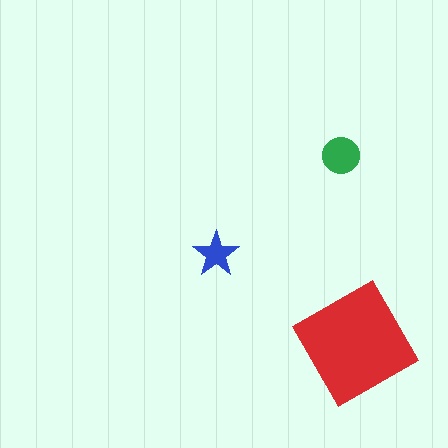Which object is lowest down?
The red square is bottommost.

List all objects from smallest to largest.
The blue star, the green circle, the red square.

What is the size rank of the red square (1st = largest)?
1st.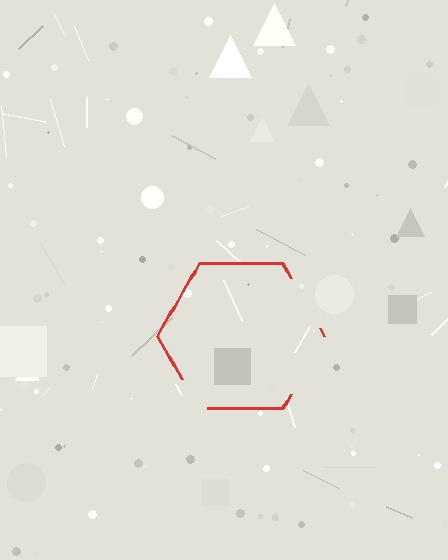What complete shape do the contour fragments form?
The contour fragments form a hexagon.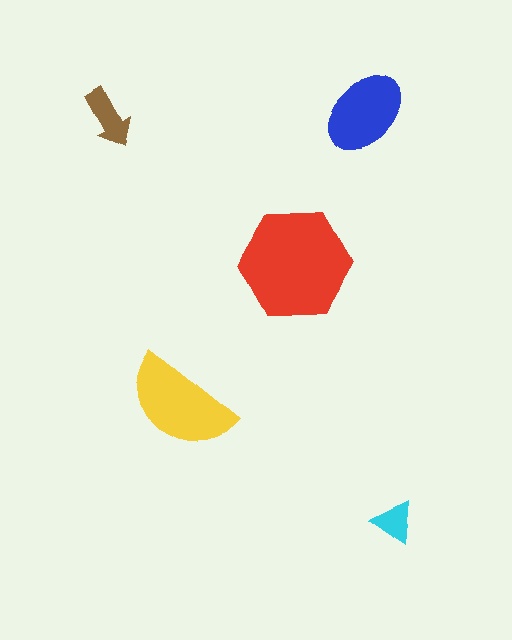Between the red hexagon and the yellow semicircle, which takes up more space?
The red hexagon.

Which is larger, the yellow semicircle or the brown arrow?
The yellow semicircle.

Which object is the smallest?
The cyan triangle.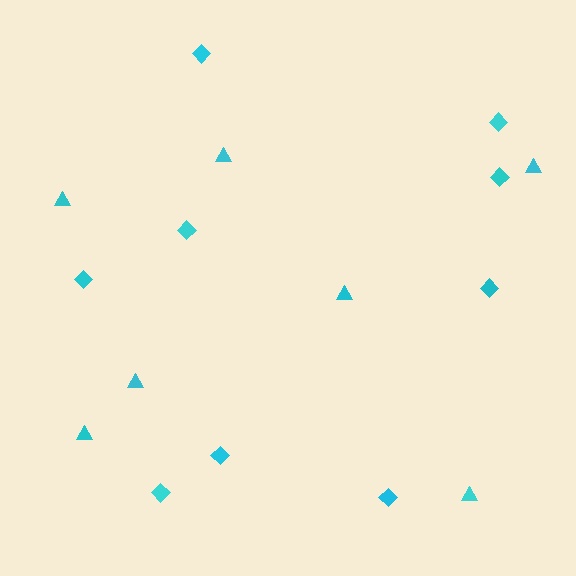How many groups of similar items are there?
There are 2 groups: one group of triangles (7) and one group of diamonds (9).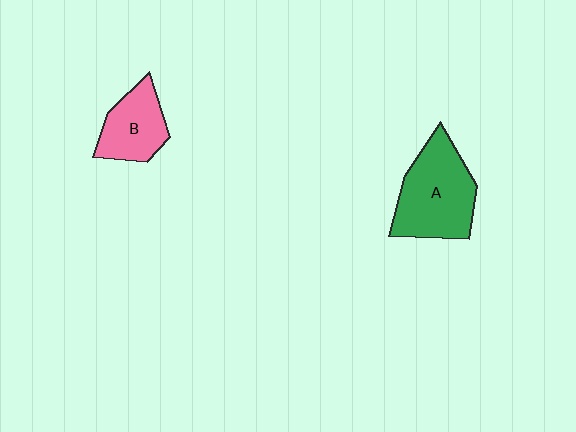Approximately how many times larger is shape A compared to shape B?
Approximately 1.6 times.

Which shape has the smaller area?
Shape B (pink).